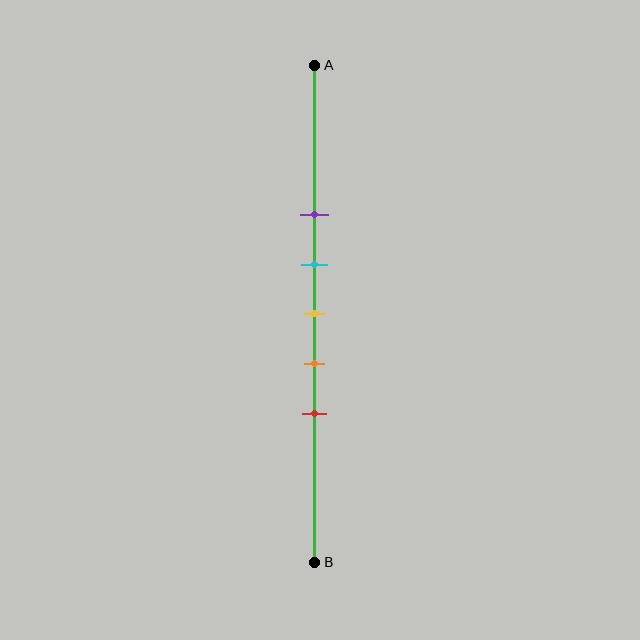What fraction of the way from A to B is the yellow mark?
The yellow mark is approximately 50% (0.5) of the way from A to B.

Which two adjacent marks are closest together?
The cyan and yellow marks are the closest adjacent pair.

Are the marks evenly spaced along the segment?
Yes, the marks are approximately evenly spaced.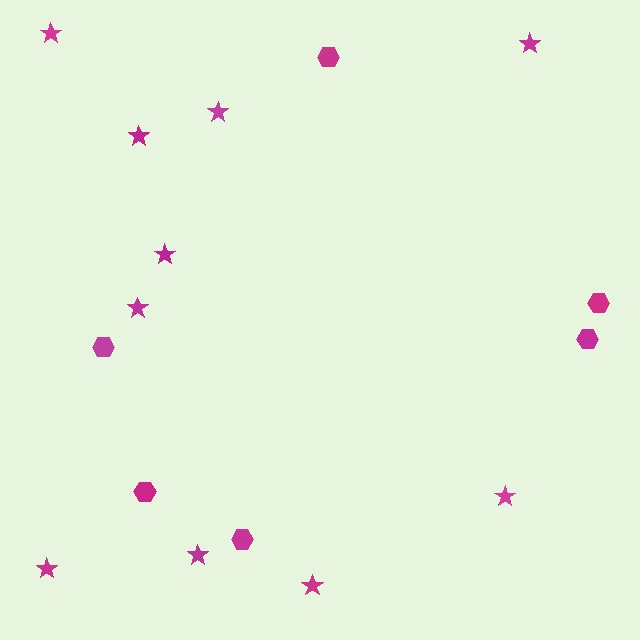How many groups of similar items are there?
There are 2 groups: one group of stars (10) and one group of hexagons (6).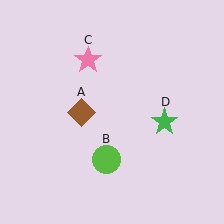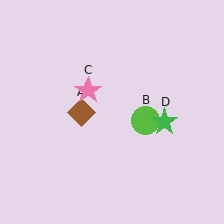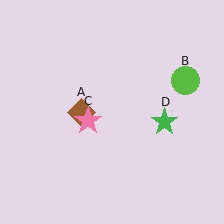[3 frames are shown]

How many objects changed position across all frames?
2 objects changed position: lime circle (object B), pink star (object C).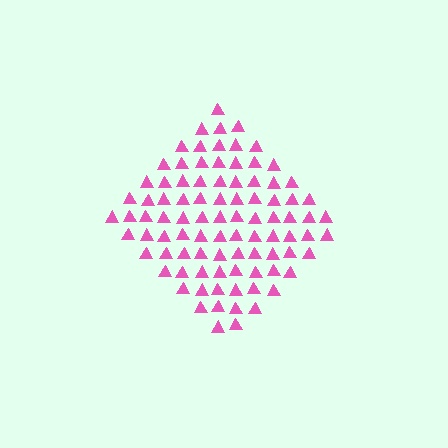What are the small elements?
The small elements are triangles.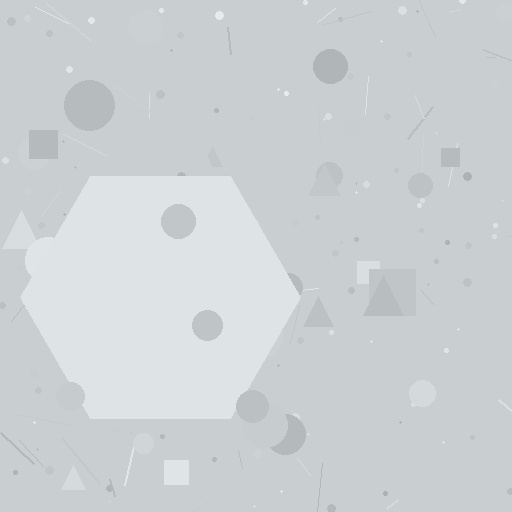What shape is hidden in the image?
A hexagon is hidden in the image.